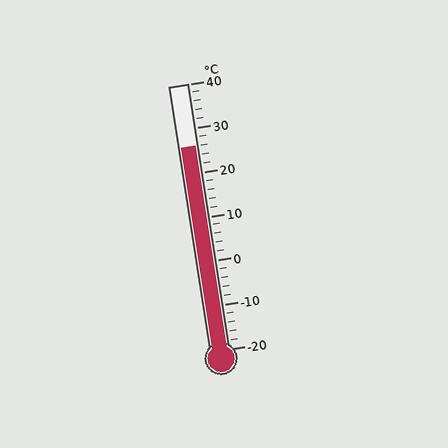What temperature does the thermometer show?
The thermometer shows approximately 26°C.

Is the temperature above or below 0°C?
The temperature is above 0°C.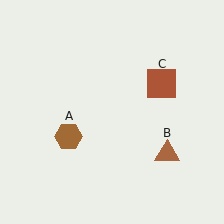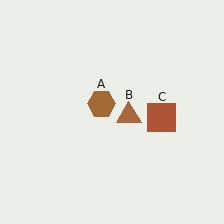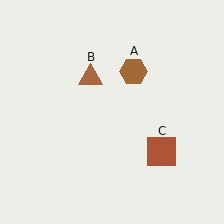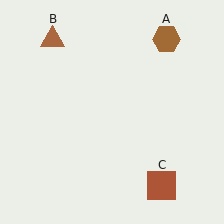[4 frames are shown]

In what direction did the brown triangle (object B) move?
The brown triangle (object B) moved up and to the left.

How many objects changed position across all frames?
3 objects changed position: brown hexagon (object A), brown triangle (object B), brown square (object C).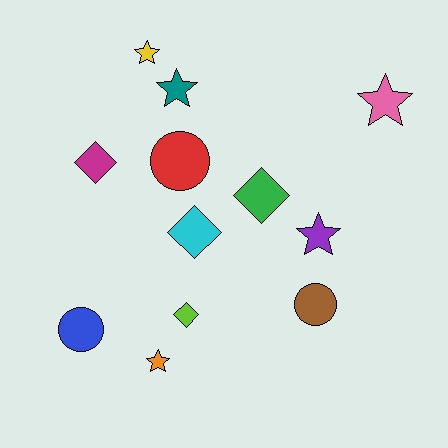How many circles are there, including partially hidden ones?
There are 3 circles.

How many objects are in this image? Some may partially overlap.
There are 12 objects.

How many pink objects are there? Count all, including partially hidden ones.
There is 1 pink object.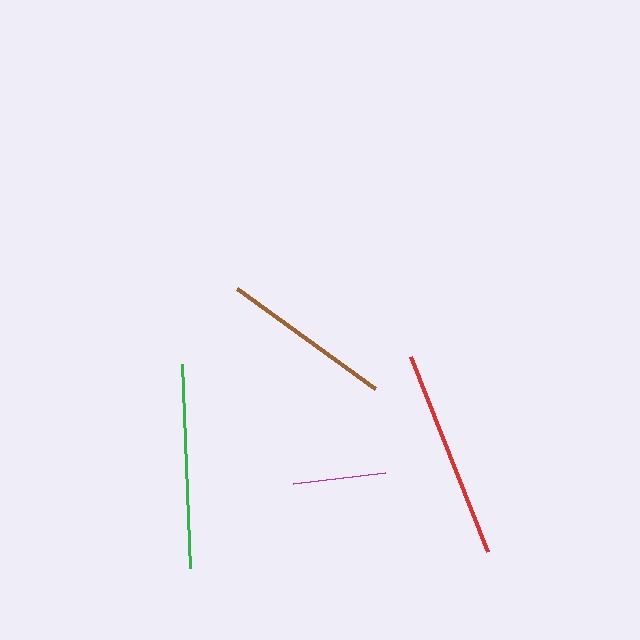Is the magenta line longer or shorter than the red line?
The red line is longer than the magenta line.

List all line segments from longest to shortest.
From longest to shortest: red, green, brown, magenta.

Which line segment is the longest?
The red line is the longest at approximately 210 pixels.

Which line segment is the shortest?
The magenta line is the shortest at approximately 92 pixels.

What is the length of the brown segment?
The brown segment is approximately 170 pixels long.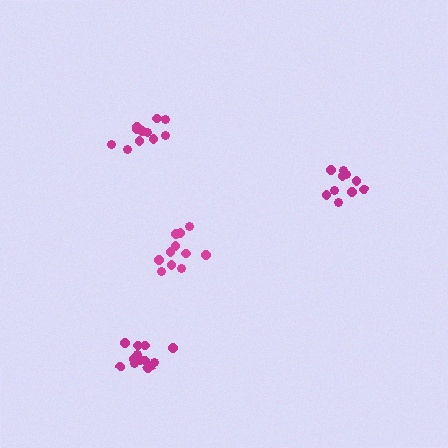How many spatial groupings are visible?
There are 4 spatial groupings.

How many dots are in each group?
Group 1: 11 dots, Group 2: 13 dots, Group 3: 10 dots, Group 4: 11 dots (45 total).